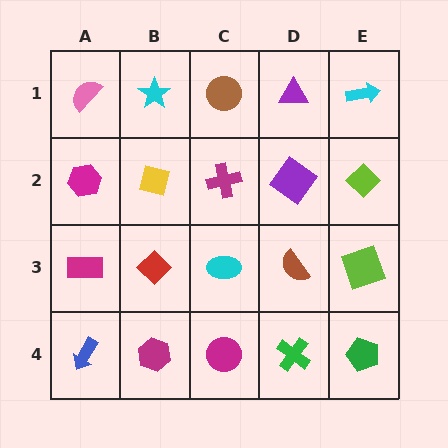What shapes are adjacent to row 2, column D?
A purple triangle (row 1, column D), a brown semicircle (row 3, column D), a magenta cross (row 2, column C), a lime diamond (row 2, column E).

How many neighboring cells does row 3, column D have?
4.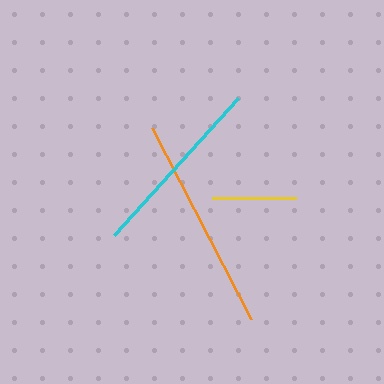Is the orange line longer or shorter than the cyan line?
The orange line is longer than the cyan line.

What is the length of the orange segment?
The orange segment is approximately 215 pixels long.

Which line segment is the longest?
The orange line is the longest at approximately 215 pixels.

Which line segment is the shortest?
The yellow line is the shortest at approximately 84 pixels.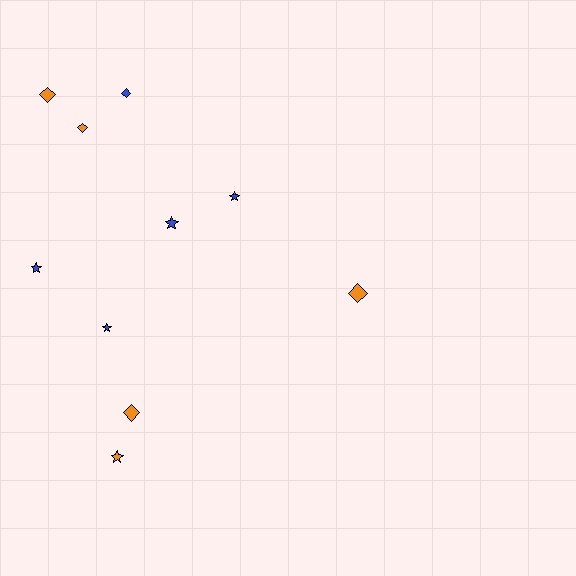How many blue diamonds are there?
There is 1 blue diamond.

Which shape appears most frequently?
Diamond, with 5 objects.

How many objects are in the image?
There are 10 objects.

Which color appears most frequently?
Orange, with 5 objects.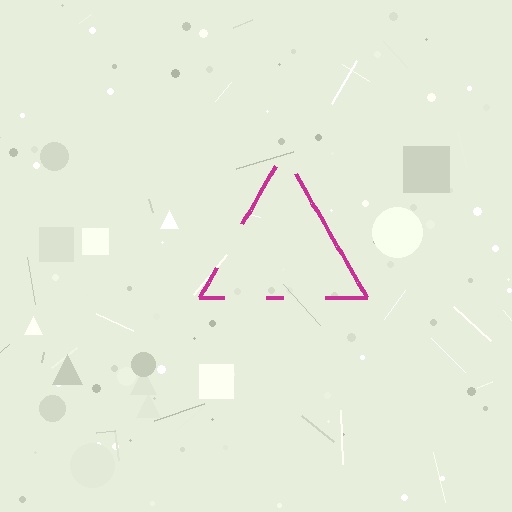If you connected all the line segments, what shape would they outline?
They would outline a triangle.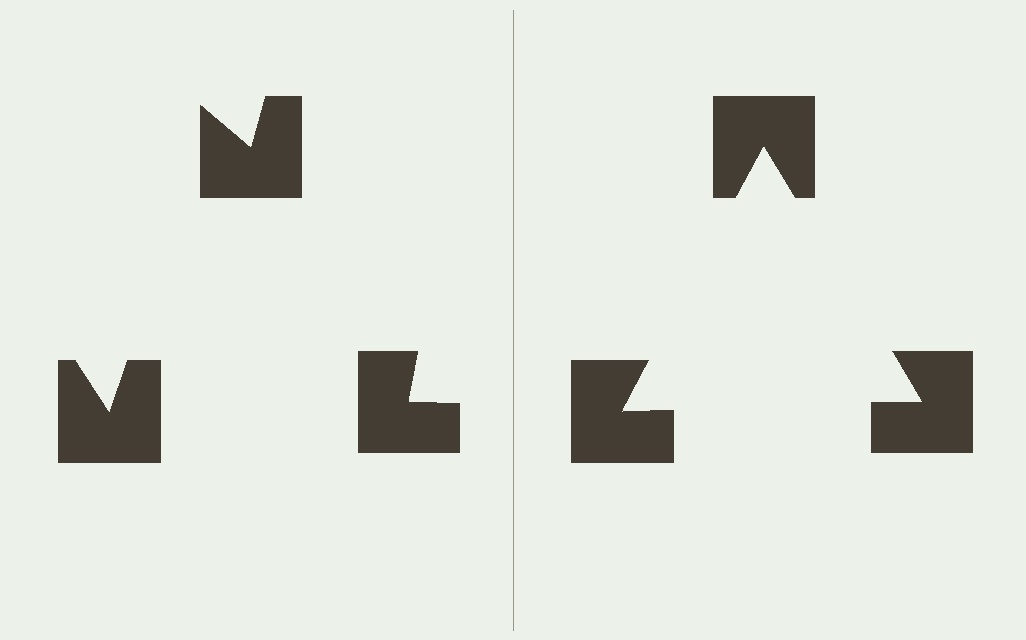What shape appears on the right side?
An illusory triangle.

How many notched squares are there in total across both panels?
6 — 3 on each side.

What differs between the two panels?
The notched squares are positioned identically on both sides; only the wedge orientations differ. On the right they align to a triangle; on the left they are misaligned.